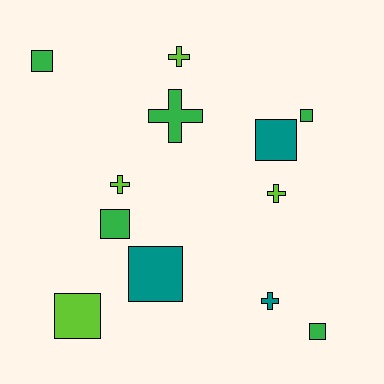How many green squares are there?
There are 4 green squares.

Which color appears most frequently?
Green, with 5 objects.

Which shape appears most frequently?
Square, with 7 objects.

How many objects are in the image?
There are 12 objects.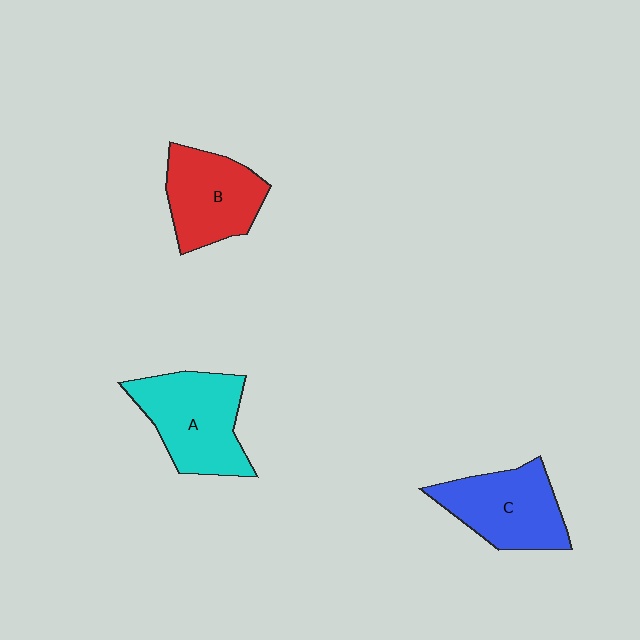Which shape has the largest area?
Shape A (cyan).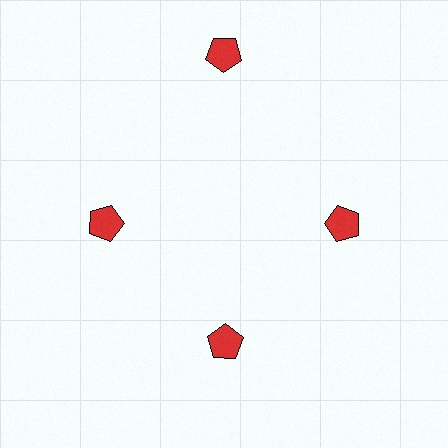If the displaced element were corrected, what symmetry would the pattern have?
It would have 4-fold rotational symmetry — the pattern would map onto itself every 90 degrees.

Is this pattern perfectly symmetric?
No. The 4 red pentagons are arranged in a ring, but one element near the 12 o'clock position is pushed outward from the center, breaking the 4-fold rotational symmetry.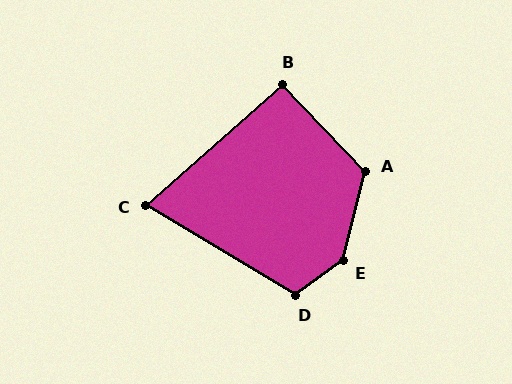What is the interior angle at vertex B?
Approximately 92 degrees (approximately right).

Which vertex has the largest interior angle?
E, at approximately 140 degrees.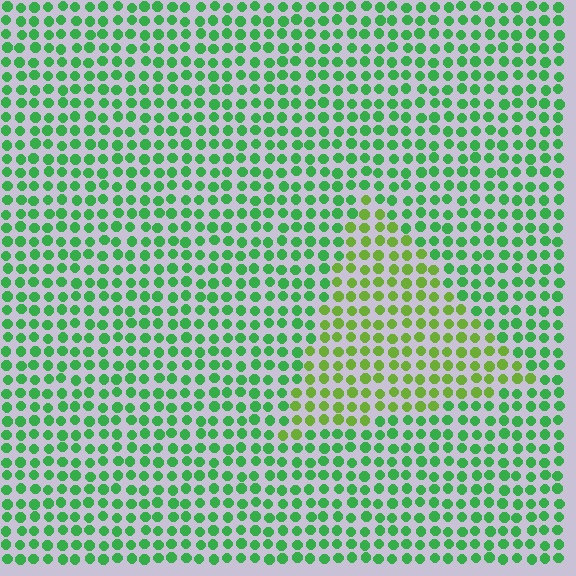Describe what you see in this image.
The image is filled with small green elements in a uniform arrangement. A triangle-shaped region is visible where the elements are tinted to a slightly different hue, forming a subtle color boundary.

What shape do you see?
I see a triangle.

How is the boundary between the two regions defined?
The boundary is defined purely by a slight shift in hue (about 37 degrees). Spacing, size, and orientation are identical on both sides.